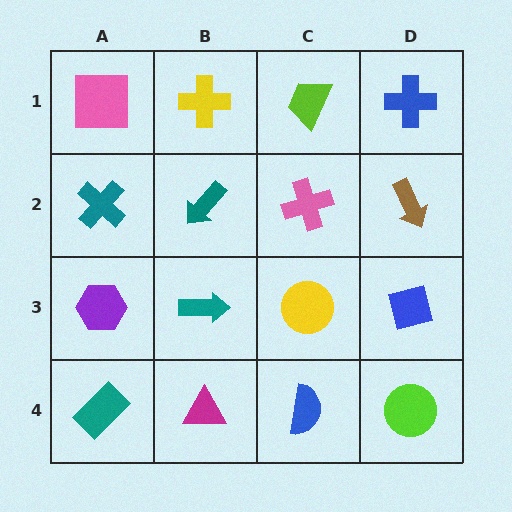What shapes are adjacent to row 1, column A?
A teal cross (row 2, column A), a yellow cross (row 1, column B).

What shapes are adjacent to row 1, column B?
A teal arrow (row 2, column B), a pink square (row 1, column A), a lime trapezoid (row 1, column C).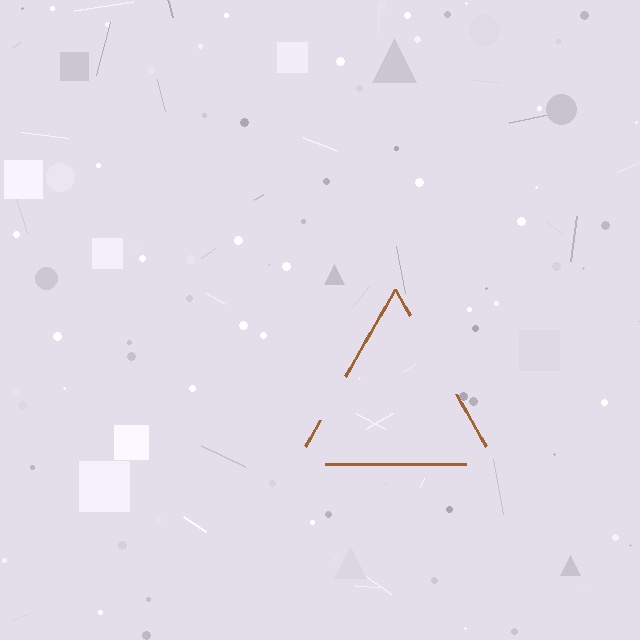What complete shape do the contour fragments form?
The contour fragments form a triangle.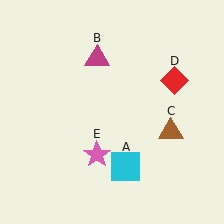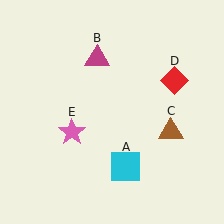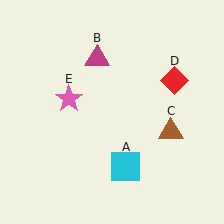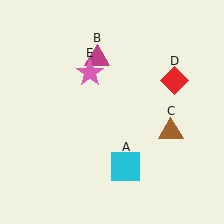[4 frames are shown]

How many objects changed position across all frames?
1 object changed position: pink star (object E).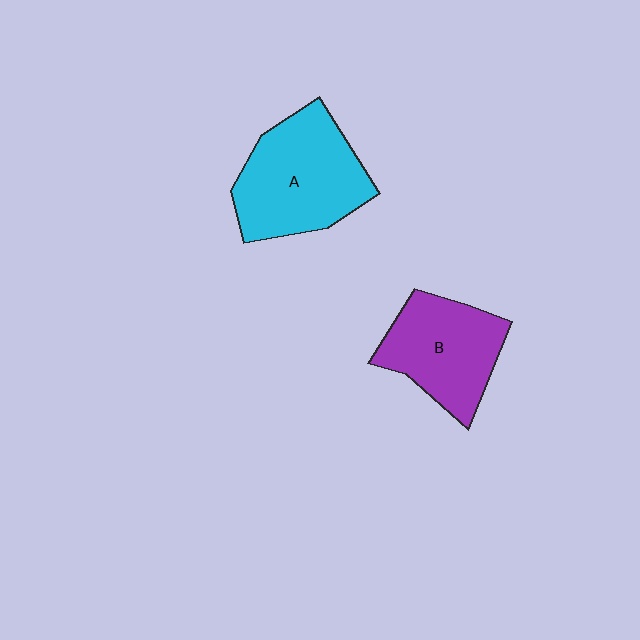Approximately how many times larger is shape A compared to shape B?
Approximately 1.2 times.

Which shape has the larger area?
Shape A (cyan).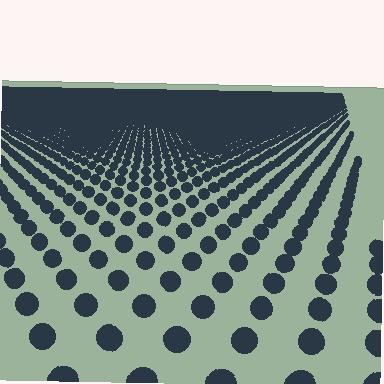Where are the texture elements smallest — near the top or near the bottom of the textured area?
Near the top.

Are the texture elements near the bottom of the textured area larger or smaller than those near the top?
Larger. Near the bottom, elements are closer to the viewer and appear at a bigger on-screen size.